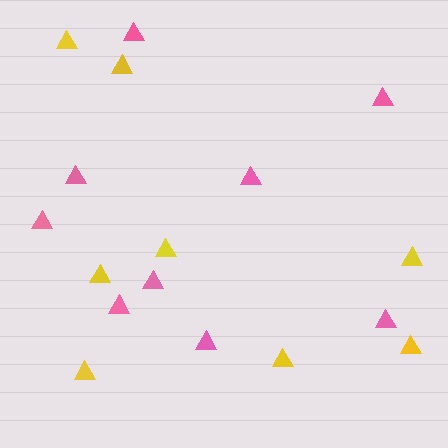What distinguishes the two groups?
There are 2 groups: one group of yellow triangles (8) and one group of pink triangles (9).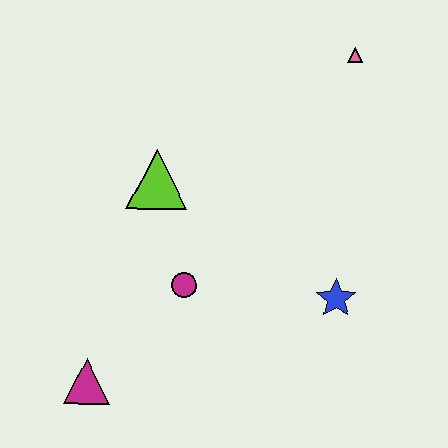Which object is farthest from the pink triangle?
The magenta triangle is farthest from the pink triangle.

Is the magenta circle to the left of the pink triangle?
Yes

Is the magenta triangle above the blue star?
No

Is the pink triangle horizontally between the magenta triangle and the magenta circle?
No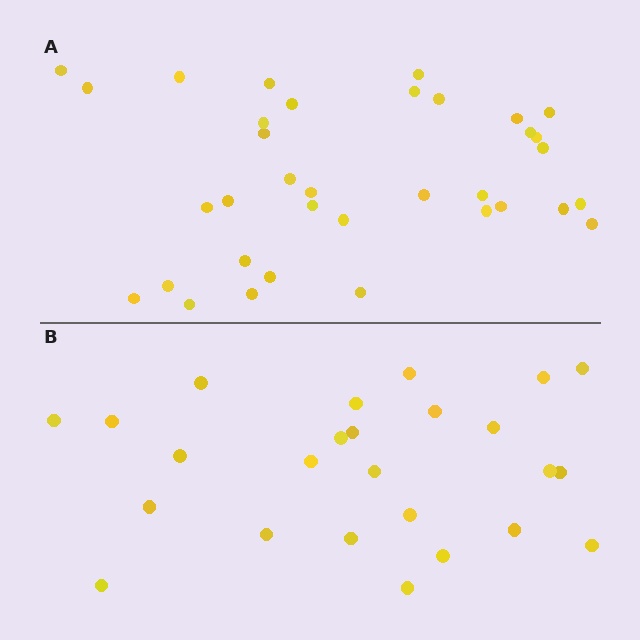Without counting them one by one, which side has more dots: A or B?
Region A (the top region) has more dots.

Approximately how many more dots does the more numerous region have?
Region A has roughly 10 or so more dots than region B.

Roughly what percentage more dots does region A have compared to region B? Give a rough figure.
About 40% more.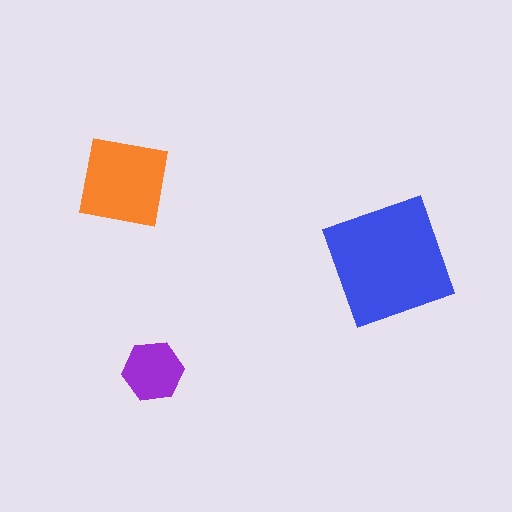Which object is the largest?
The blue square.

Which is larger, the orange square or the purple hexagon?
The orange square.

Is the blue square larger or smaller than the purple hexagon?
Larger.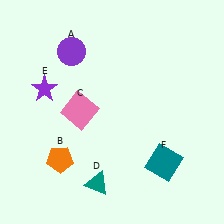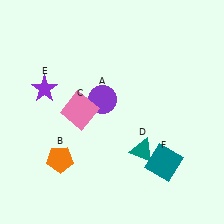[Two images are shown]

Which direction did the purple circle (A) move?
The purple circle (A) moved down.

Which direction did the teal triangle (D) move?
The teal triangle (D) moved right.